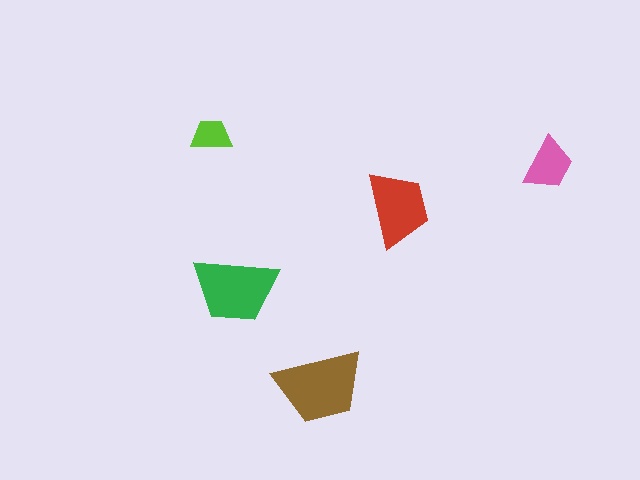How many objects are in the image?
There are 5 objects in the image.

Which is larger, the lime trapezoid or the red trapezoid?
The red one.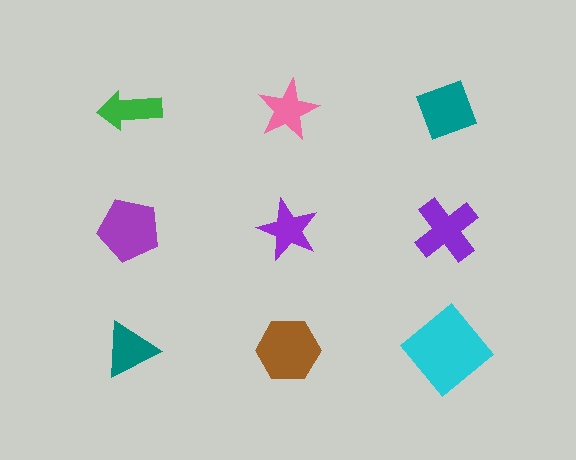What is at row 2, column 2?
A purple star.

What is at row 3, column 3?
A cyan diamond.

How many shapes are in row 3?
3 shapes.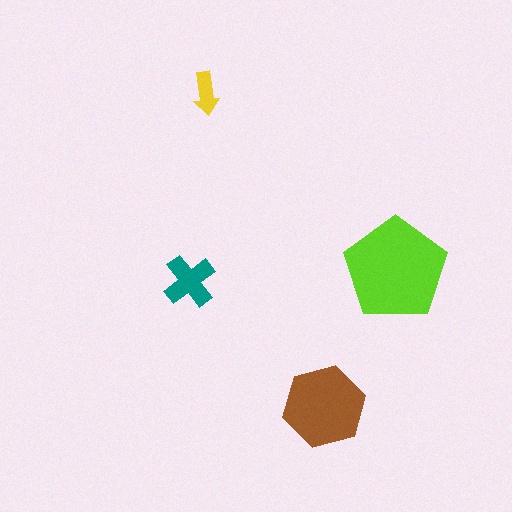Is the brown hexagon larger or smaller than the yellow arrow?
Larger.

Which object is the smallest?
The yellow arrow.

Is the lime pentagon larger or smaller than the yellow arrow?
Larger.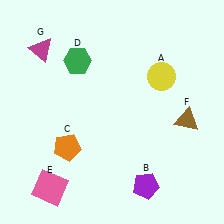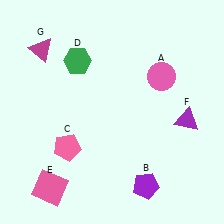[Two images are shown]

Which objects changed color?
A changed from yellow to pink. C changed from orange to pink. F changed from brown to purple.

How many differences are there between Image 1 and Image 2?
There are 3 differences between the two images.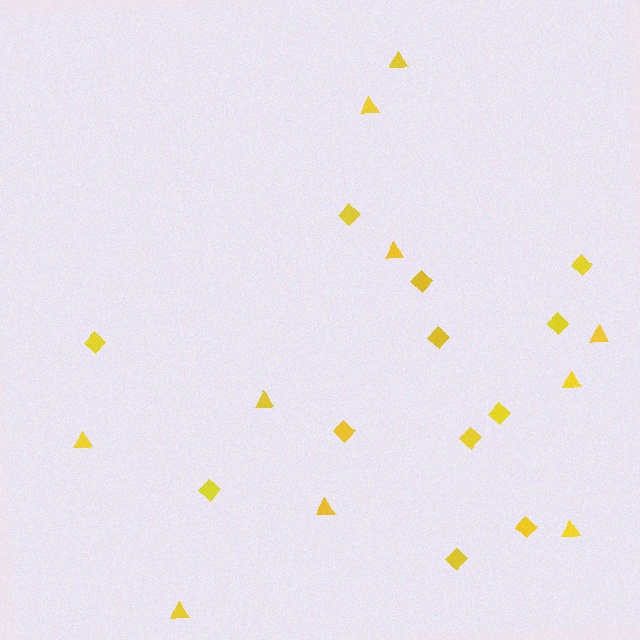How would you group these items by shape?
There are 2 groups: one group of triangles (10) and one group of diamonds (12).